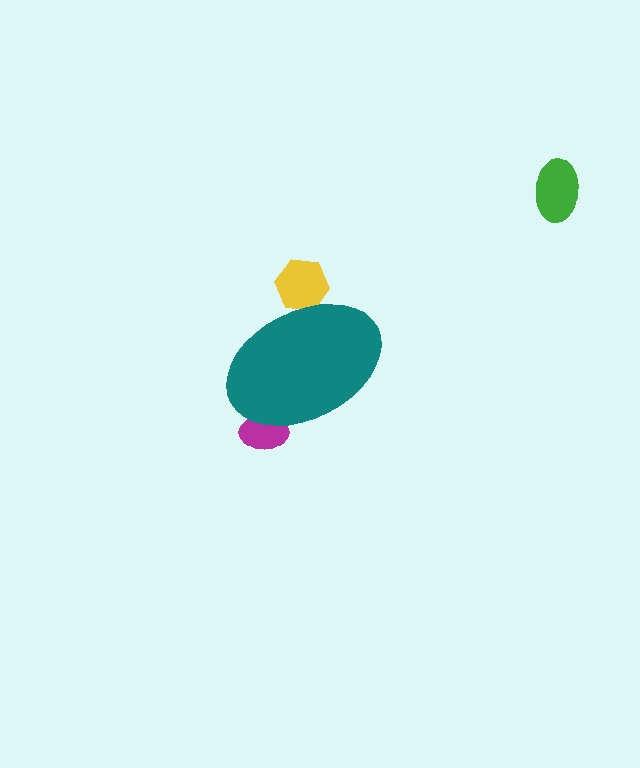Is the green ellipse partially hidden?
No, the green ellipse is fully visible.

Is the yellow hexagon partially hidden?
Yes, the yellow hexagon is partially hidden behind the teal ellipse.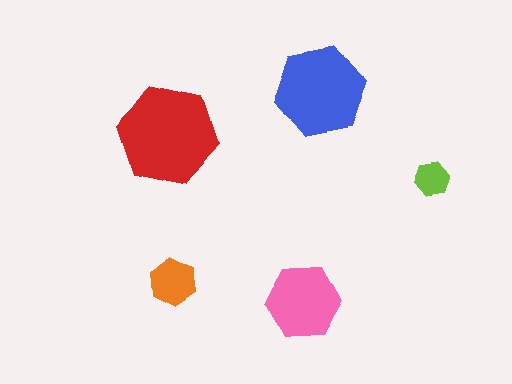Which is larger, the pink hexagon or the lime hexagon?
The pink one.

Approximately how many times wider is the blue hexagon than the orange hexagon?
About 2 times wider.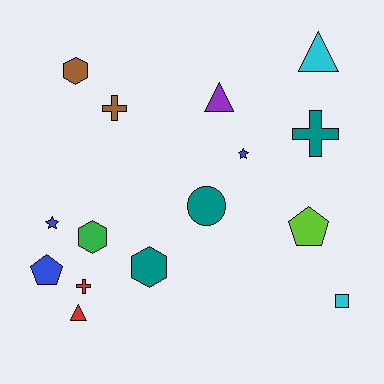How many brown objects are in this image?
There are 2 brown objects.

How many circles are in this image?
There is 1 circle.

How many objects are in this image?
There are 15 objects.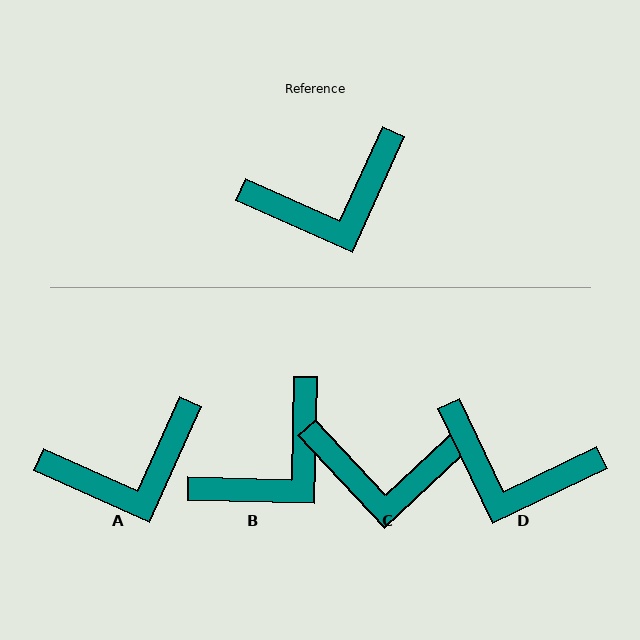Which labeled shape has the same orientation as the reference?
A.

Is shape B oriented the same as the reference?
No, it is off by about 23 degrees.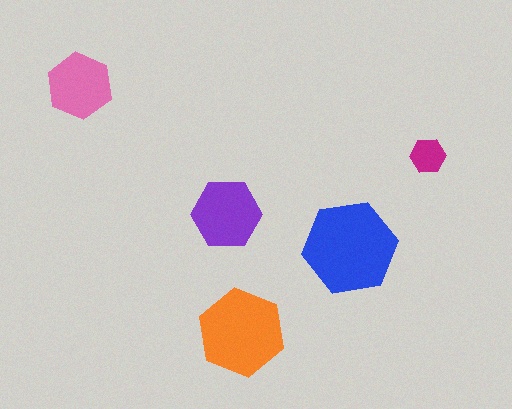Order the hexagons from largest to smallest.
the blue one, the orange one, the purple one, the pink one, the magenta one.